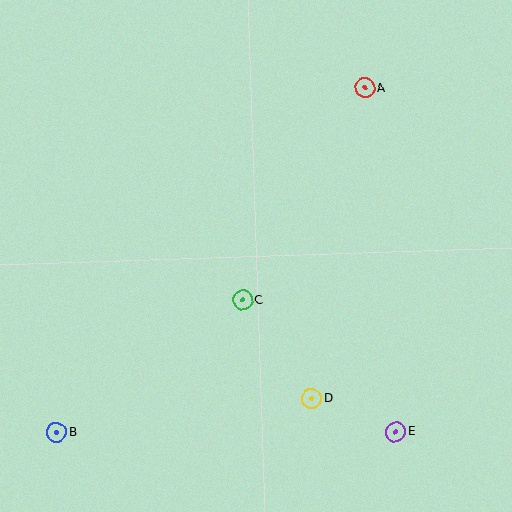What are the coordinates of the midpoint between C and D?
The midpoint between C and D is at (277, 349).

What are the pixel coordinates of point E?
Point E is at (396, 432).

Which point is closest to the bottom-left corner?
Point B is closest to the bottom-left corner.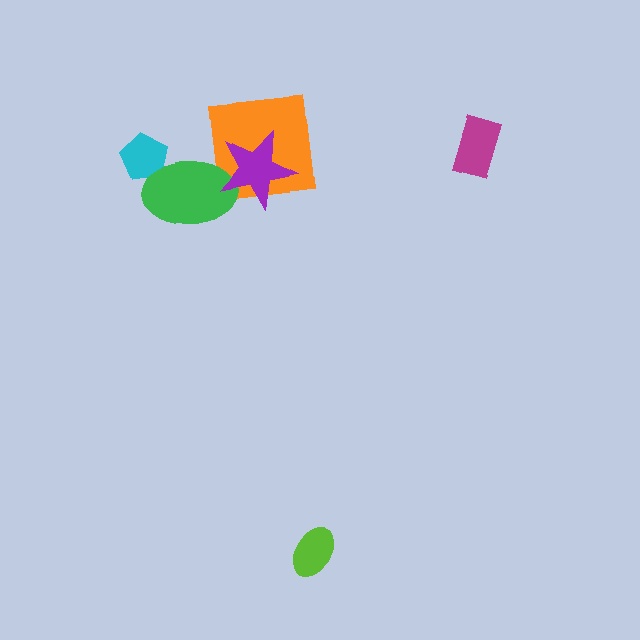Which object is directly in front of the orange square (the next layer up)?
The green ellipse is directly in front of the orange square.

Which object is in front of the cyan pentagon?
The green ellipse is in front of the cyan pentagon.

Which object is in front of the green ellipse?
The purple star is in front of the green ellipse.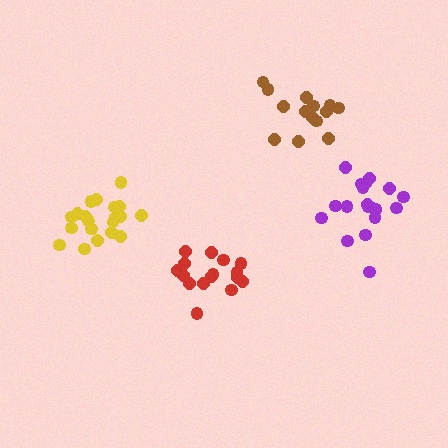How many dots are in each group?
Group 1: 14 dots, Group 2: 19 dots, Group 3: 20 dots, Group 4: 16 dots (69 total).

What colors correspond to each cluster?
The clusters are colored: brown, purple, yellow, red.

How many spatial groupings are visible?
There are 4 spatial groupings.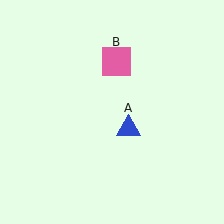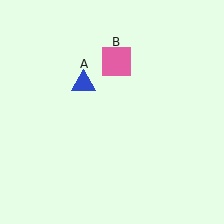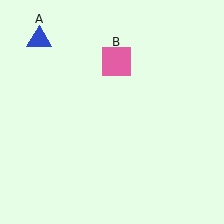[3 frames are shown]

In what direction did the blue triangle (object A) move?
The blue triangle (object A) moved up and to the left.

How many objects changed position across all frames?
1 object changed position: blue triangle (object A).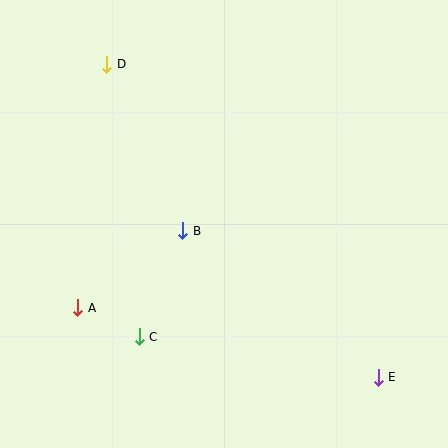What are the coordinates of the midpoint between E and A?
The midpoint between E and A is at (228, 342).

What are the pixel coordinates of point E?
Point E is at (378, 377).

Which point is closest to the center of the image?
Point B at (183, 231) is closest to the center.